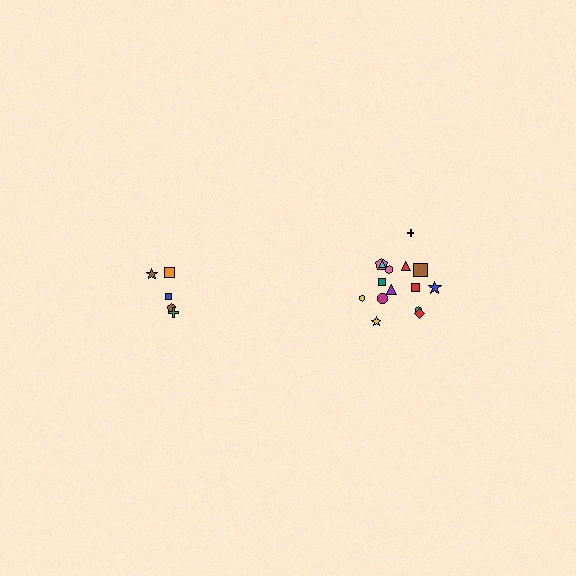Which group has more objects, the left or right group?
The right group.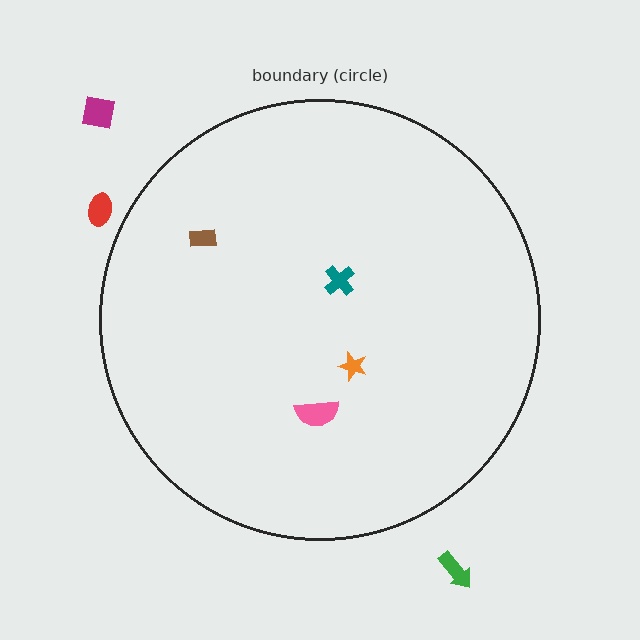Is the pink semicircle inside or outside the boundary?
Inside.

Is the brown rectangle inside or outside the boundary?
Inside.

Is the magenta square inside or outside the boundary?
Outside.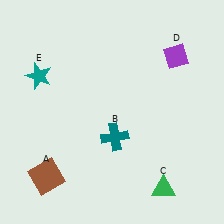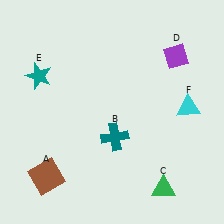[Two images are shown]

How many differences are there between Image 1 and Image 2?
There is 1 difference between the two images.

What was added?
A cyan triangle (F) was added in Image 2.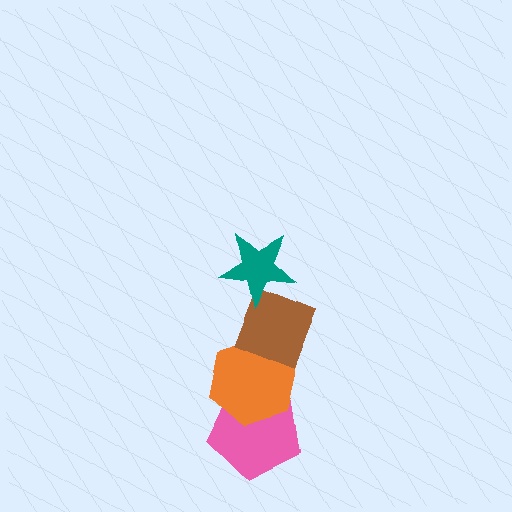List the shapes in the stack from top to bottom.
From top to bottom: the teal star, the brown diamond, the orange hexagon, the pink pentagon.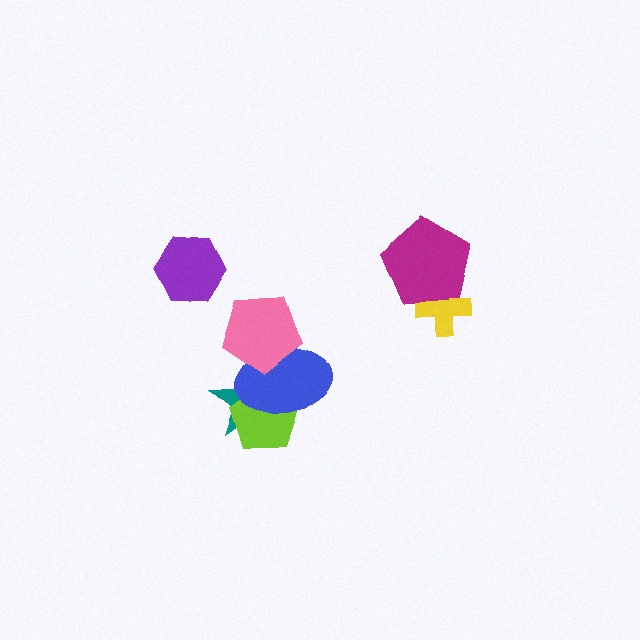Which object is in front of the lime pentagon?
The blue ellipse is in front of the lime pentagon.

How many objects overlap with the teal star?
3 objects overlap with the teal star.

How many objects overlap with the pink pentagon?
2 objects overlap with the pink pentagon.